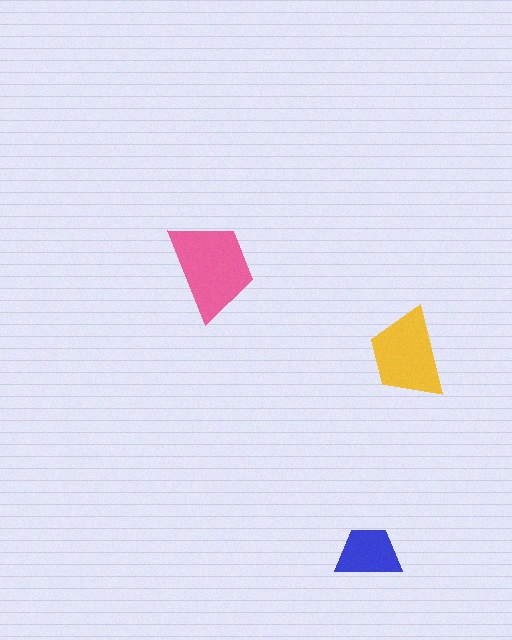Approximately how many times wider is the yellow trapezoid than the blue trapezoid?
About 1.5 times wider.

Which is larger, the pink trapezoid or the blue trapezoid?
The pink one.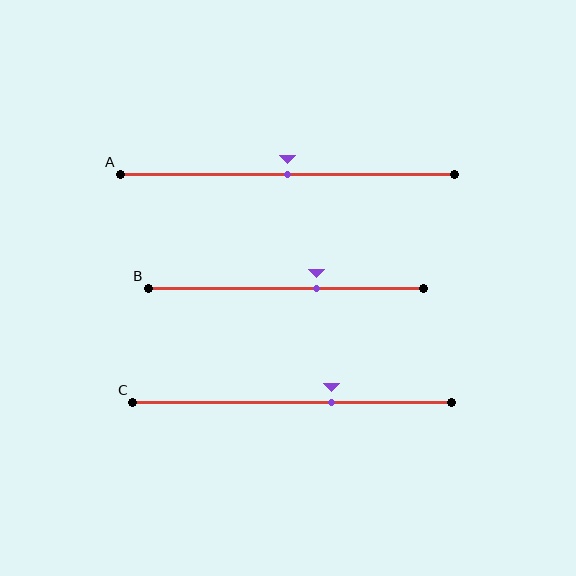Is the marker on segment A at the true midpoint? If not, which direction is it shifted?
Yes, the marker on segment A is at the true midpoint.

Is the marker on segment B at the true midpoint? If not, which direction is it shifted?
No, the marker on segment B is shifted to the right by about 11% of the segment length.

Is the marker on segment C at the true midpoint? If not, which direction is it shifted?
No, the marker on segment C is shifted to the right by about 12% of the segment length.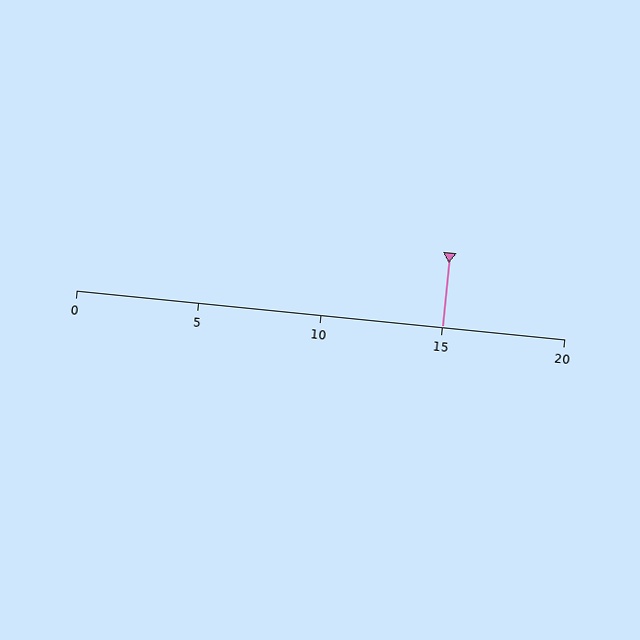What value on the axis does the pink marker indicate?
The marker indicates approximately 15.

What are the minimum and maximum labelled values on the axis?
The axis runs from 0 to 20.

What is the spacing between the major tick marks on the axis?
The major ticks are spaced 5 apart.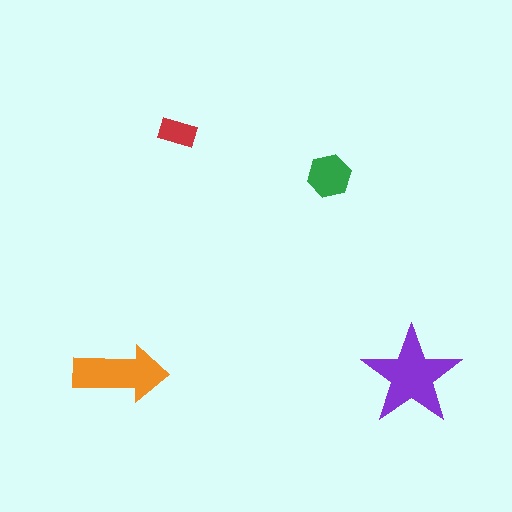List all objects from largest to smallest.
The purple star, the orange arrow, the green hexagon, the red rectangle.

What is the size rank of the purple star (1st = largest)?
1st.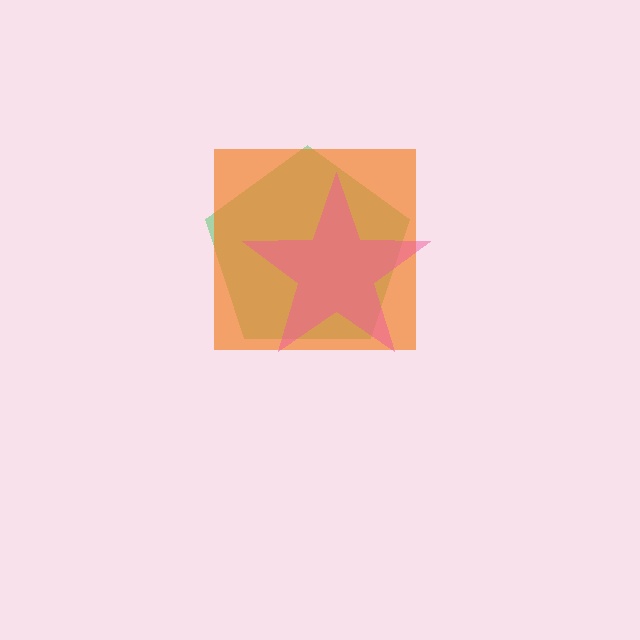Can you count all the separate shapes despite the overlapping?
Yes, there are 3 separate shapes.